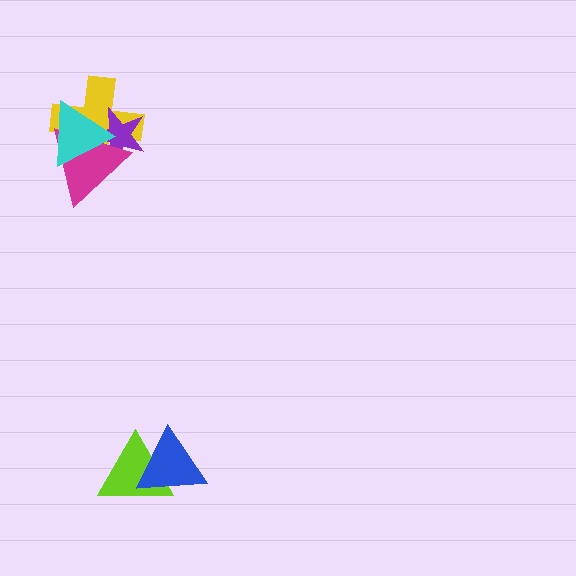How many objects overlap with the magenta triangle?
3 objects overlap with the magenta triangle.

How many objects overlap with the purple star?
3 objects overlap with the purple star.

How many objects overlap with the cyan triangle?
3 objects overlap with the cyan triangle.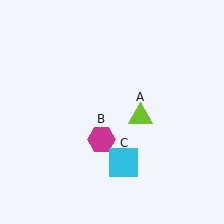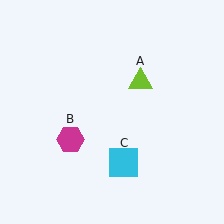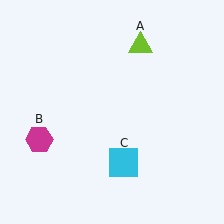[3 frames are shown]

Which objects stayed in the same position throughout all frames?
Cyan square (object C) remained stationary.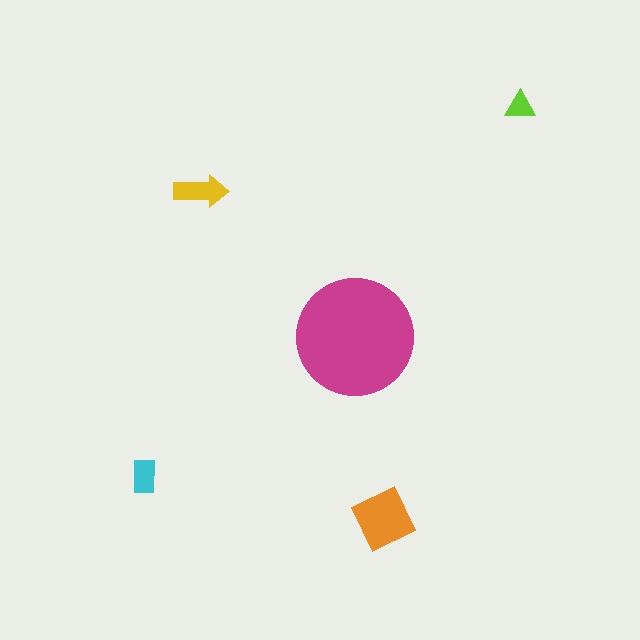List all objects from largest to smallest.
The magenta circle, the orange square, the yellow arrow, the cyan rectangle, the lime triangle.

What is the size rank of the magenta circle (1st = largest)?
1st.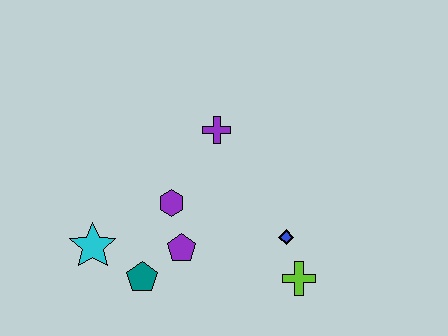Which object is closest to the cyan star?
The teal pentagon is closest to the cyan star.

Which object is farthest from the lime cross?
The cyan star is farthest from the lime cross.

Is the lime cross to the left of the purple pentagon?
No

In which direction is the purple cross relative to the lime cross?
The purple cross is above the lime cross.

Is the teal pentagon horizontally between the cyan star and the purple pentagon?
Yes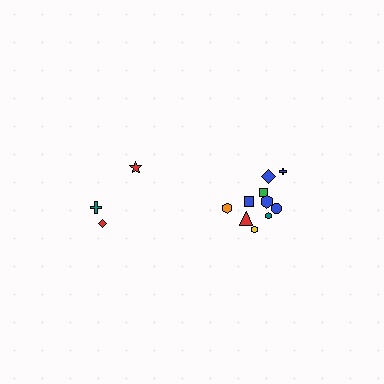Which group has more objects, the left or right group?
The right group.